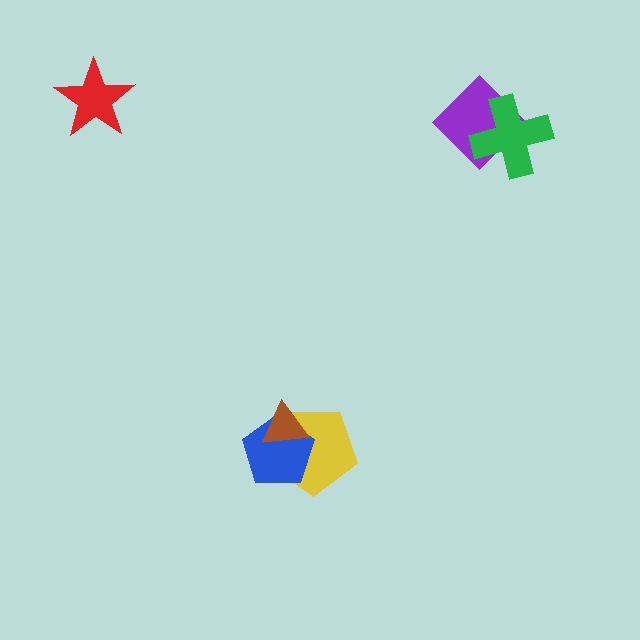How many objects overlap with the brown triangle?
2 objects overlap with the brown triangle.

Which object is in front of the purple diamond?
The green cross is in front of the purple diamond.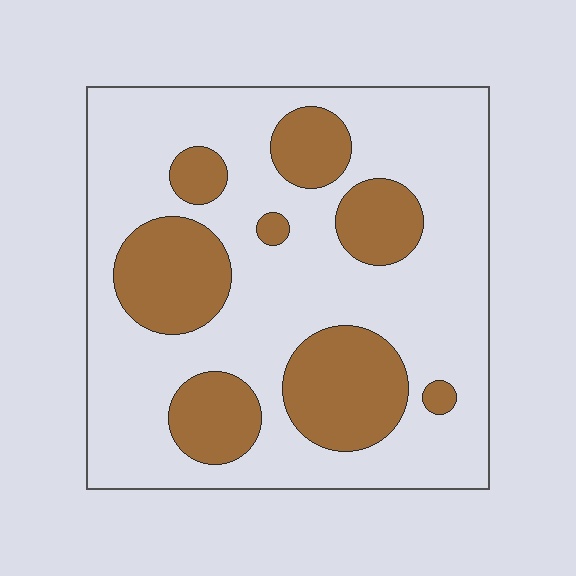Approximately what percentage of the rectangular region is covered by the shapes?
Approximately 30%.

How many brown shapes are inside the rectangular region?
8.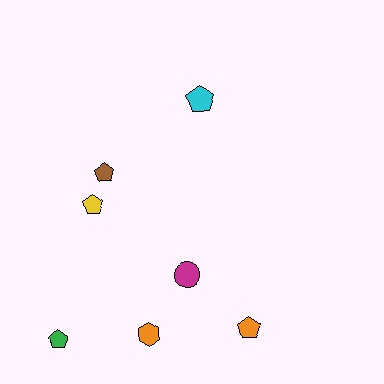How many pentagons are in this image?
There are 5 pentagons.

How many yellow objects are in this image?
There is 1 yellow object.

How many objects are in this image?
There are 7 objects.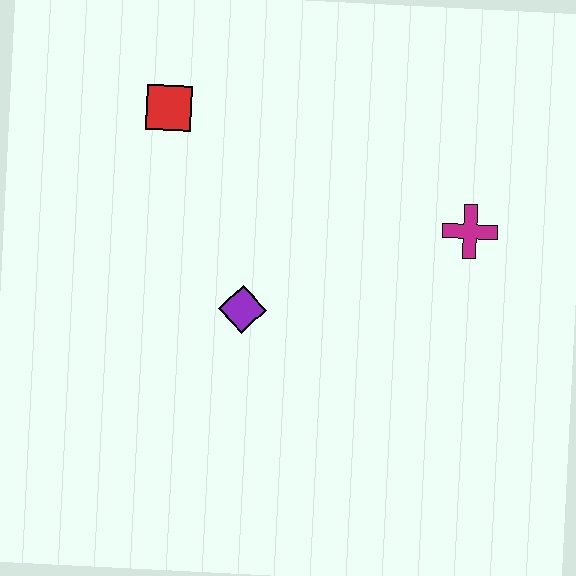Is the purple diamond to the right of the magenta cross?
No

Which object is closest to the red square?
The purple diamond is closest to the red square.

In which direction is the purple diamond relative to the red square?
The purple diamond is below the red square.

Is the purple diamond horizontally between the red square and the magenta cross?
Yes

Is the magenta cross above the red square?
No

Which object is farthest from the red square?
The magenta cross is farthest from the red square.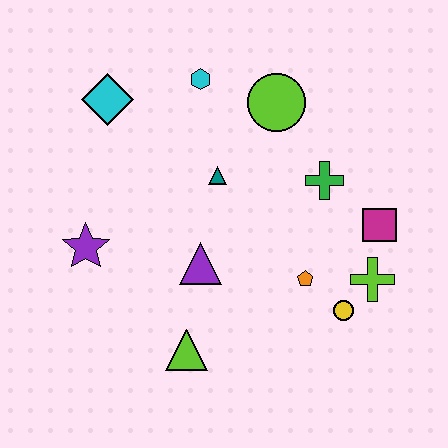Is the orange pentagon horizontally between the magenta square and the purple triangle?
Yes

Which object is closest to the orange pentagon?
The yellow circle is closest to the orange pentagon.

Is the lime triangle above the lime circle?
No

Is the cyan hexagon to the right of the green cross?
No